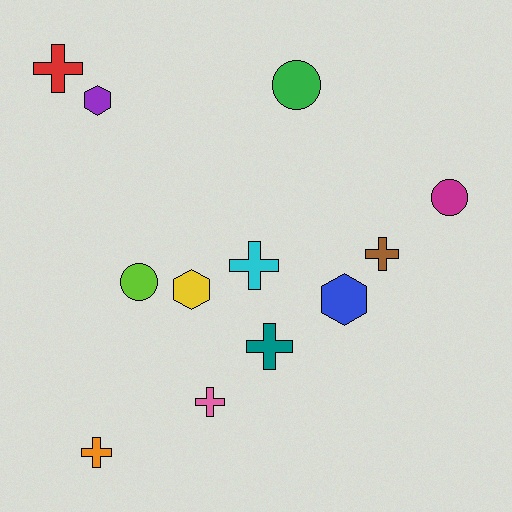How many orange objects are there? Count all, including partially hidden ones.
There is 1 orange object.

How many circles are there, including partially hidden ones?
There are 3 circles.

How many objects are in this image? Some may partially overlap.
There are 12 objects.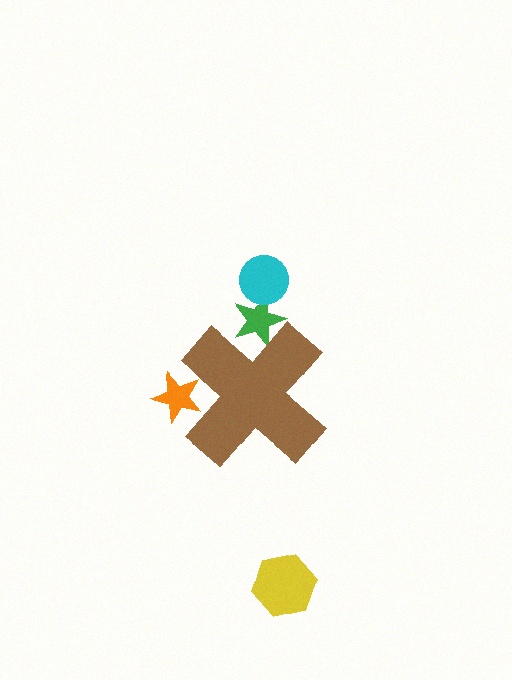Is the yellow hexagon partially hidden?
No, the yellow hexagon is fully visible.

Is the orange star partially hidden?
Yes, the orange star is partially hidden behind the brown cross.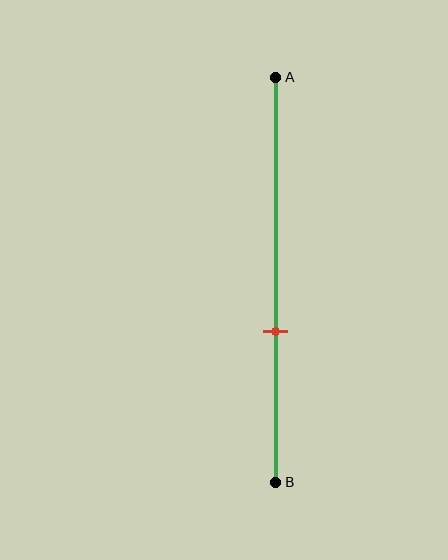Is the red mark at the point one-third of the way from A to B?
No, the mark is at about 65% from A, not at the 33% one-third point.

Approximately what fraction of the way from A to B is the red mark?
The red mark is approximately 65% of the way from A to B.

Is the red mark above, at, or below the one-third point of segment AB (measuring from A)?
The red mark is below the one-third point of segment AB.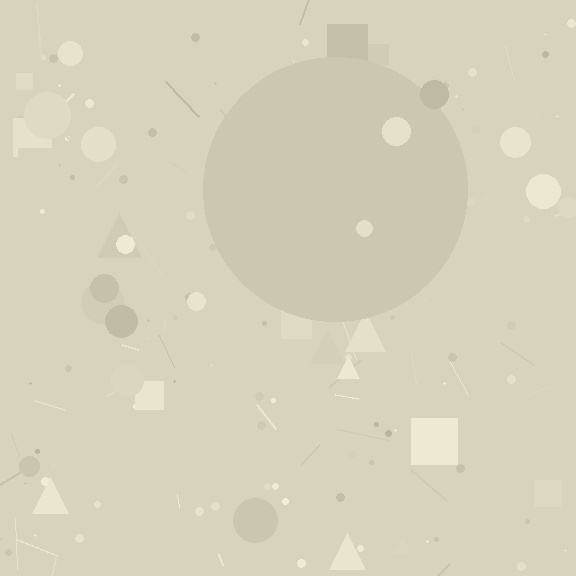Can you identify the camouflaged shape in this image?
The camouflaged shape is a circle.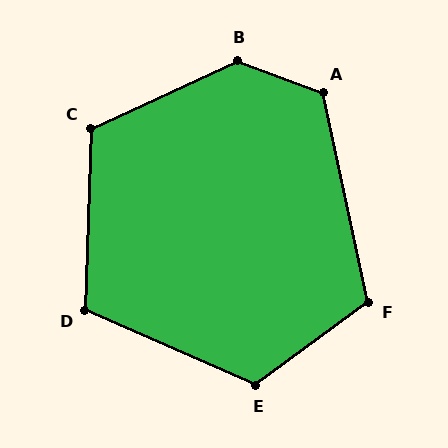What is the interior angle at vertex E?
Approximately 120 degrees (obtuse).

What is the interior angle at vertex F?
Approximately 114 degrees (obtuse).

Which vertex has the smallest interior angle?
D, at approximately 112 degrees.